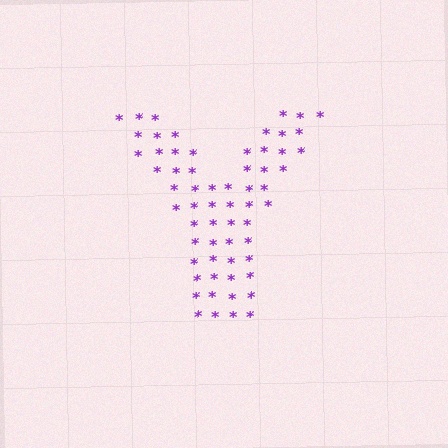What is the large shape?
The large shape is the letter Y.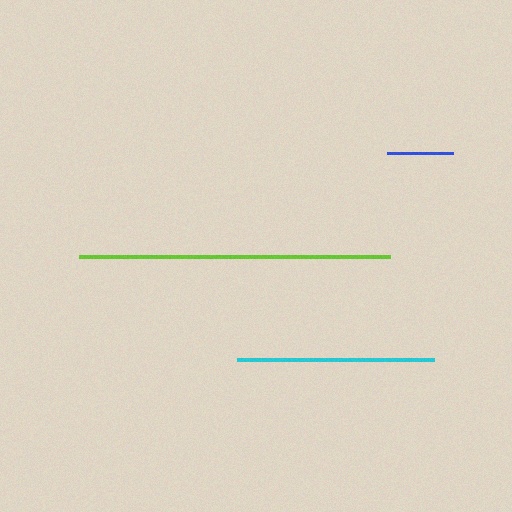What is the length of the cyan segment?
The cyan segment is approximately 196 pixels long.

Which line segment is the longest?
The lime line is the longest at approximately 311 pixels.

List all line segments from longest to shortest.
From longest to shortest: lime, cyan, blue.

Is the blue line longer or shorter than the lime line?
The lime line is longer than the blue line.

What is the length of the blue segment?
The blue segment is approximately 66 pixels long.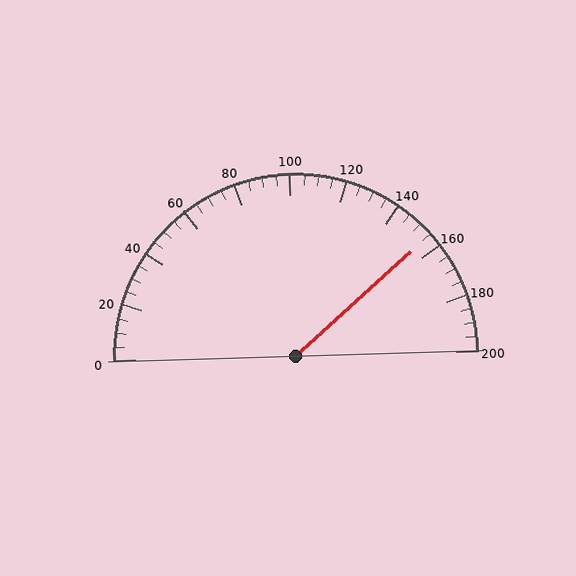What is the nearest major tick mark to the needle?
The nearest major tick mark is 160.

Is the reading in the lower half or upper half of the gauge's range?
The reading is in the upper half of the range (0 to 200).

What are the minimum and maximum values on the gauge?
The gauge ranges from 0 to 200.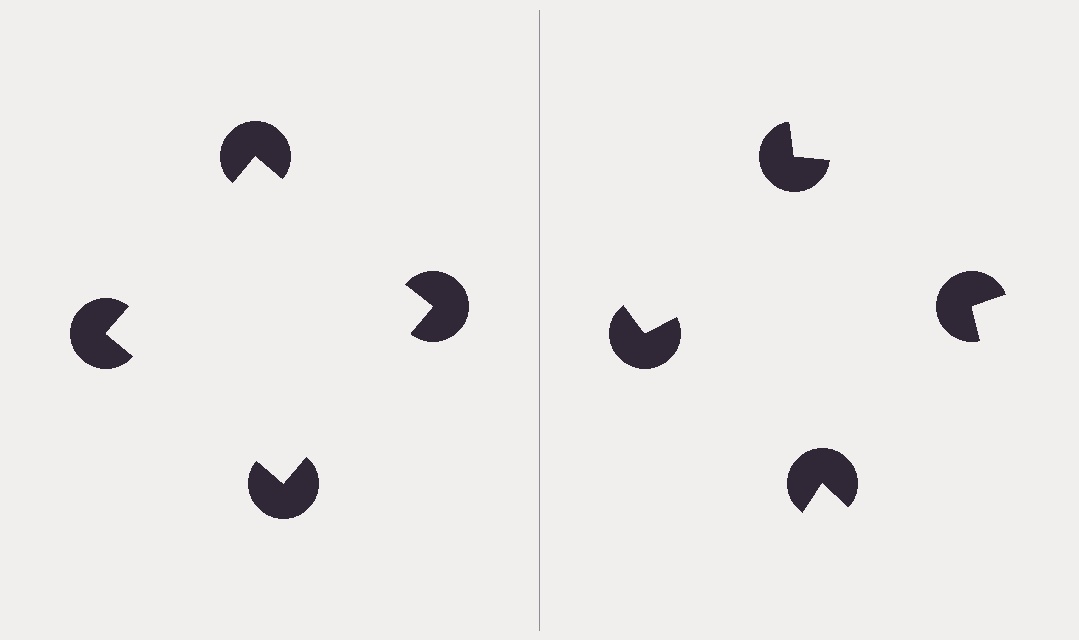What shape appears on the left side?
An illusory square.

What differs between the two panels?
The pac-man discs are positioned identically on both sides; only the wedge orientations differ. On the left they align to a square; on the right they are misaligned.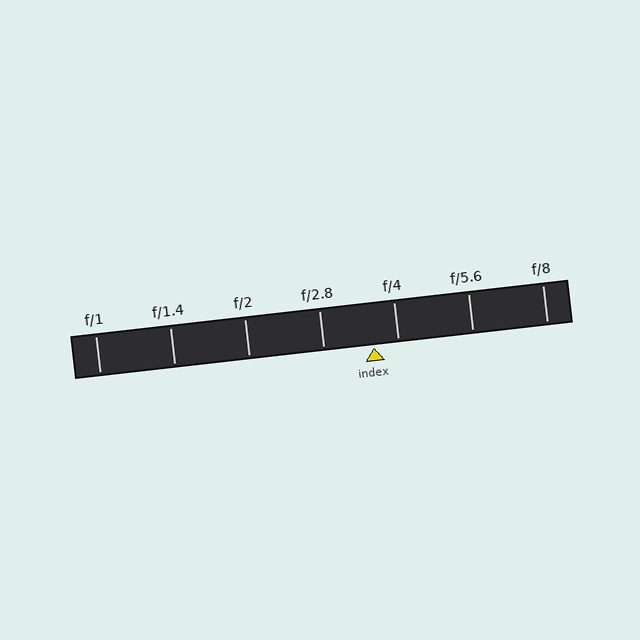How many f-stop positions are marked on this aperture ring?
There are 7 f-stop positions marked.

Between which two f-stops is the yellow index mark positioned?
The index mark is between f/2.8 and f/4.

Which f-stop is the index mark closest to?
The index mark is closest to f/4.